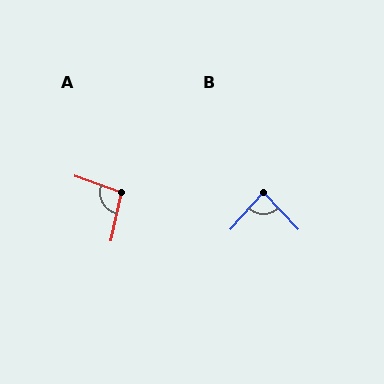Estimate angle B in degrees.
Approximately 85 degrees.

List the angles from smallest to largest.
B (85°), A (97°).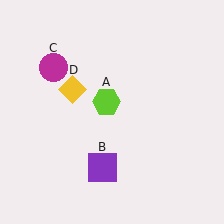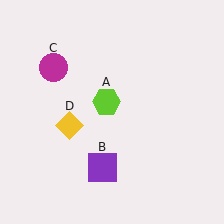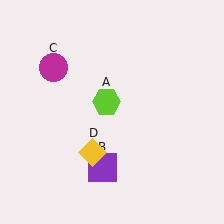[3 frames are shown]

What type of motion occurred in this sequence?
The yellow diamond (object D) rotated counterclockwise around the center of the scene.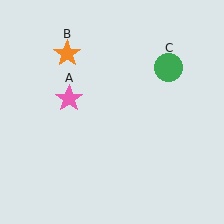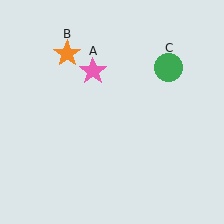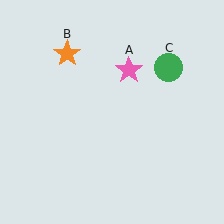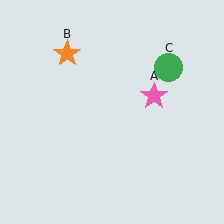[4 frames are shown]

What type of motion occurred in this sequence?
The pink star (object A) rotated clockwise around the center of the scene.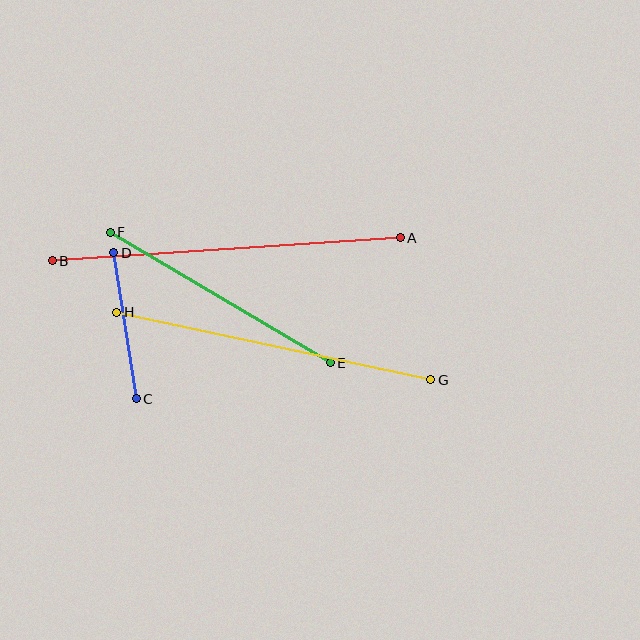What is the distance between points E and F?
The distance is approximately 255 pixels.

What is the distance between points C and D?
The distance is approximately 148 pixels.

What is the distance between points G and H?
The distance is approximately 321 pixels.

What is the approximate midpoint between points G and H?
The midpoint is at approximately (274, 346) pixels.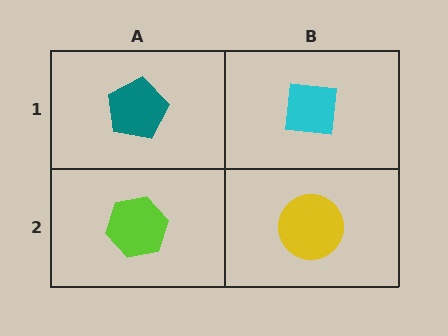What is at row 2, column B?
A yellow circle.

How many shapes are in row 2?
2 shapes.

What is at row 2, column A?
A lime hexagon.